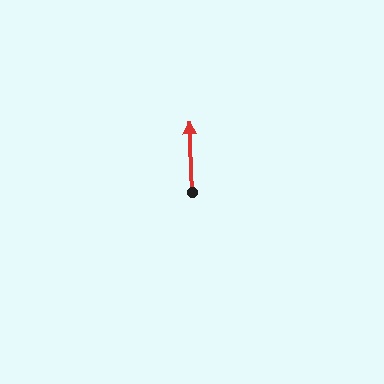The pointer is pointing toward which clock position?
Roughly 12 o'clock.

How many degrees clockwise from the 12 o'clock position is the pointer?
Approximately 358 degrees.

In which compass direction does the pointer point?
North.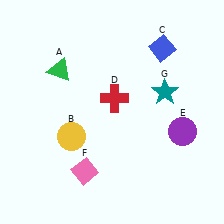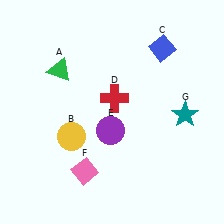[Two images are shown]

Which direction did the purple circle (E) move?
The purple circle (E) moved left.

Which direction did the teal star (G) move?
The teal star (G) moved down.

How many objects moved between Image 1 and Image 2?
2 objects moved between the two images.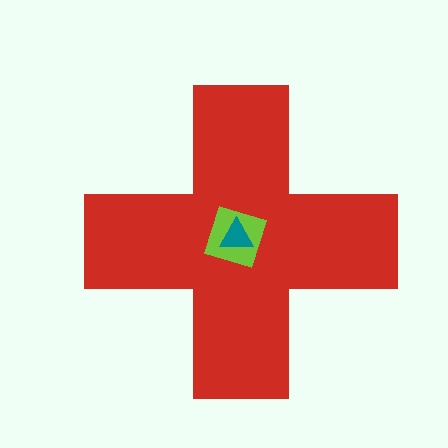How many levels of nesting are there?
3.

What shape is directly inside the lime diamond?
The teal triangle.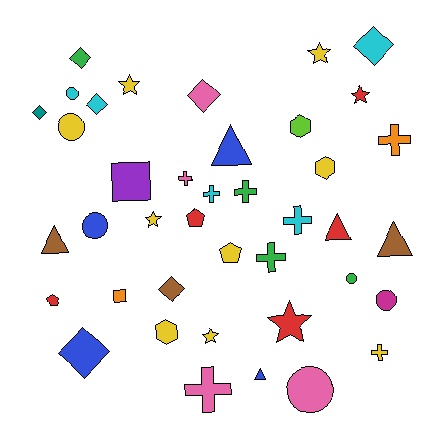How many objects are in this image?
There are 40 objects.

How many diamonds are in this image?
There are 7 diamonds.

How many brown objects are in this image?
There are 3 brown objects.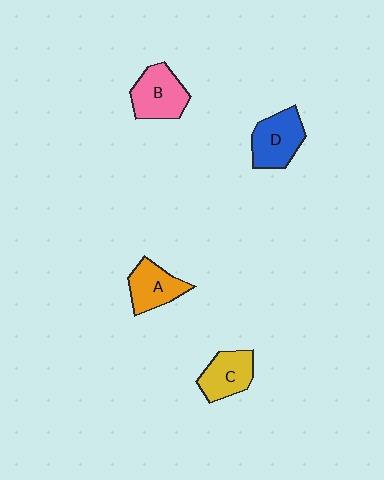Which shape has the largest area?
Shape B (pink).